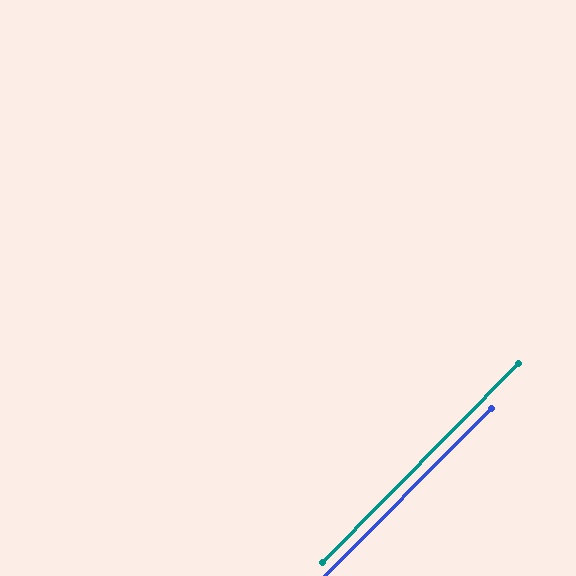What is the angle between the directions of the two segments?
Approximately 0 degrees.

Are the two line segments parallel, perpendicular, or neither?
Parallel — their directions differ by only 0.3°.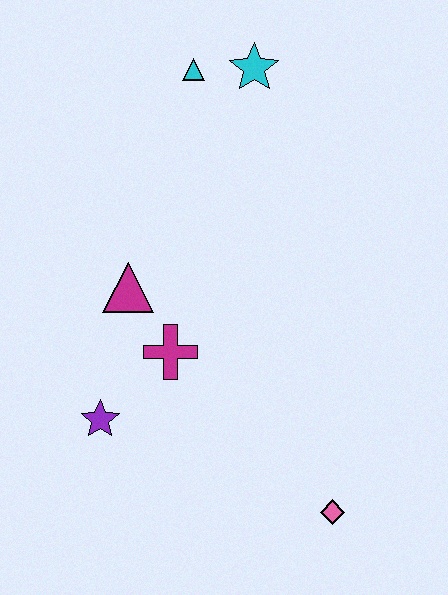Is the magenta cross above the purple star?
Yes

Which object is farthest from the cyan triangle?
The pink diamond is farthest from the cyan triangle.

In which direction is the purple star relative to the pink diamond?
The purple star is to the left of the pink diamond.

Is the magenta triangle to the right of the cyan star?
No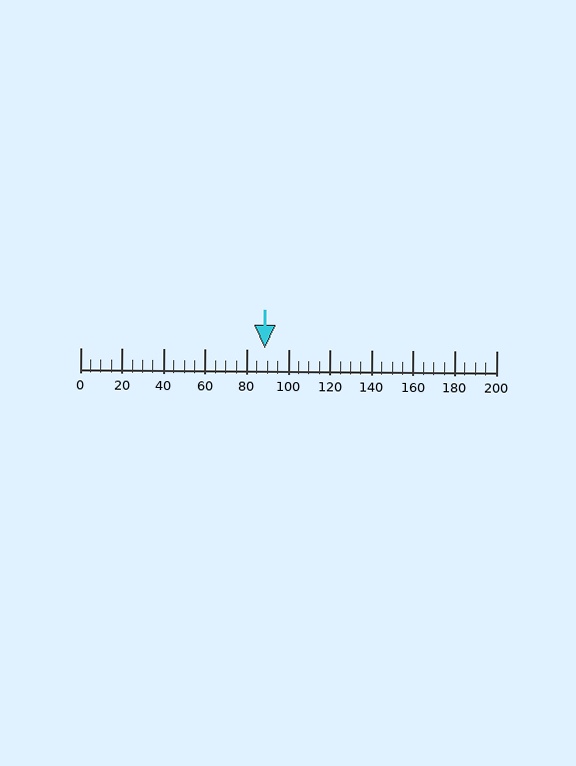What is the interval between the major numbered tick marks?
The major tick marks are spaced 20 units apart.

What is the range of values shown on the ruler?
The ruler shows values from 0 to 200.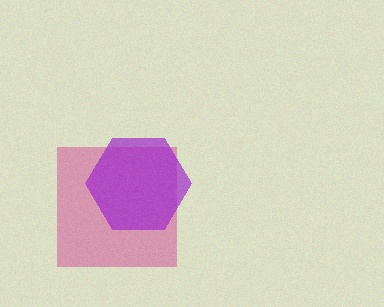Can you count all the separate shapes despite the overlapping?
Yes, there are 2 separate shapes.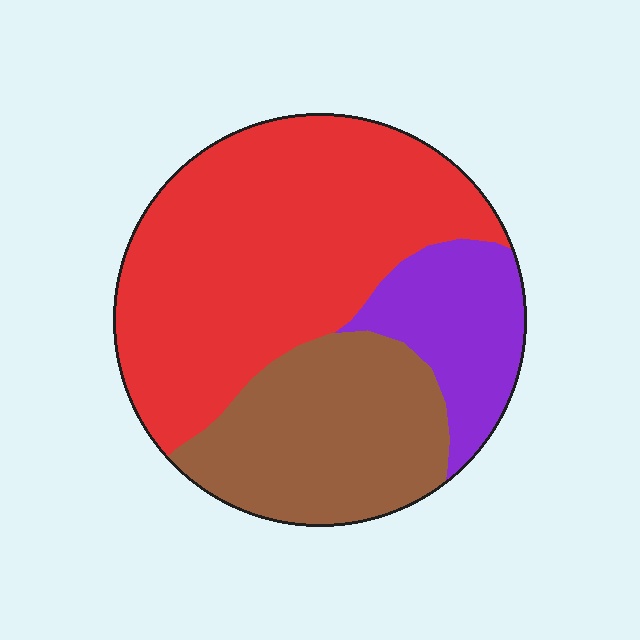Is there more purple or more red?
Red.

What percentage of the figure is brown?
Brown covers 29% of the figure.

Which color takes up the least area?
Purple, at roughly 15%.